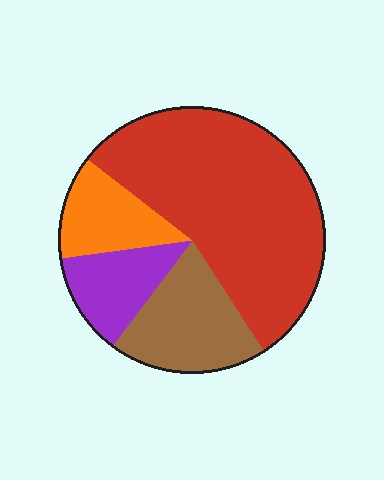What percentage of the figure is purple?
Purple covers around 15% of the figure.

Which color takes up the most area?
Red, at roughly 55%.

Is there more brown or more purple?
Brown.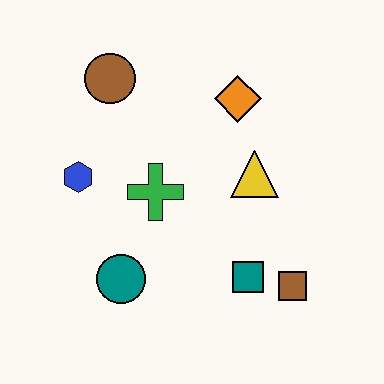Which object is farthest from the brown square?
The brown circle is farthest from the brown square.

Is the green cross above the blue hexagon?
No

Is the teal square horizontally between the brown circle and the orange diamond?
No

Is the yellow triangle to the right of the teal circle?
Yes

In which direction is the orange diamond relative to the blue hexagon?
The orange diamond is to the right of the blue hexagon.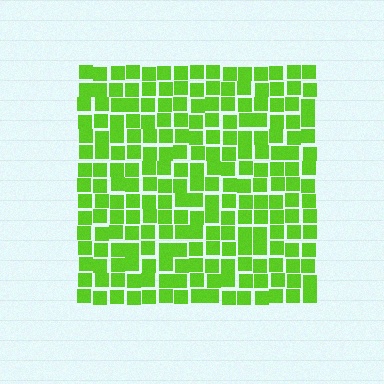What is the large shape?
The large shape is a square.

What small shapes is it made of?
It is made of small squares.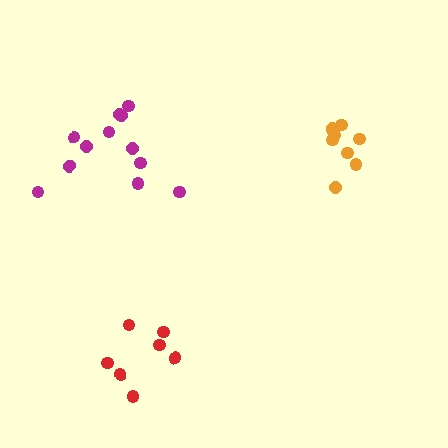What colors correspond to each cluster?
The clusters are colored: orange, red, magenta.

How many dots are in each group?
Group 1: 9 dots, Group 2: 7 dots, Group 3: 12 dots (28 total).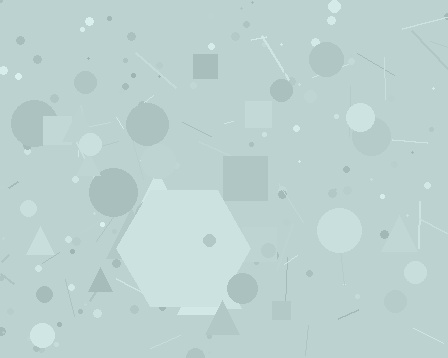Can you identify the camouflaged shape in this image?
The camouflaged shape is a hexagon.